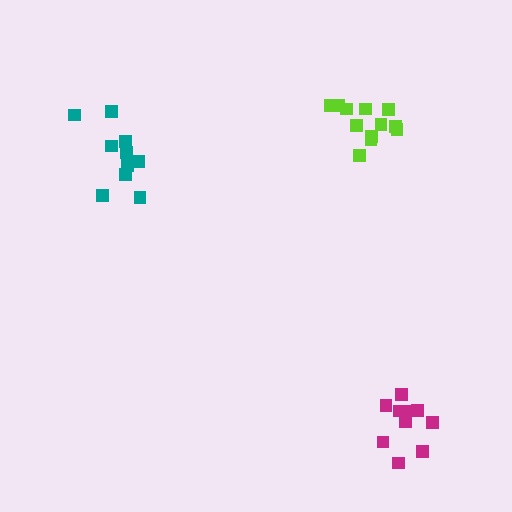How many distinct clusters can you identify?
There are 3 distinct clusters.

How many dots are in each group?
Group 1: 10 dots, Group 2: 12 dots, Group 3: 10 dots (32 total).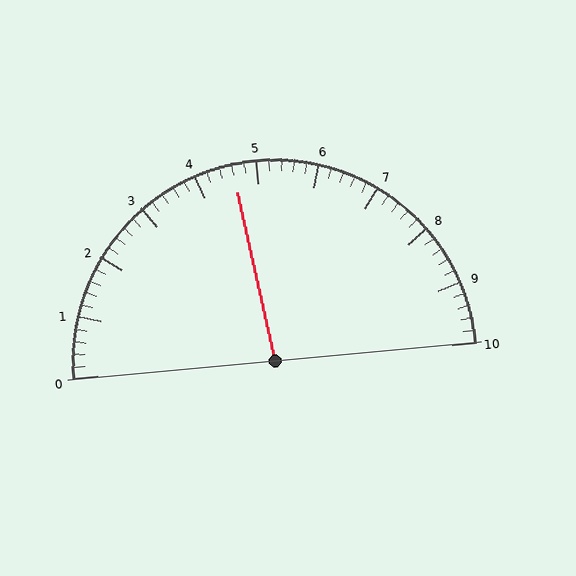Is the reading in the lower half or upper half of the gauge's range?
The reading is in the lower half of the range (0 to 10).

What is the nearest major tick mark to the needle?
The nearest major tick mark is 5.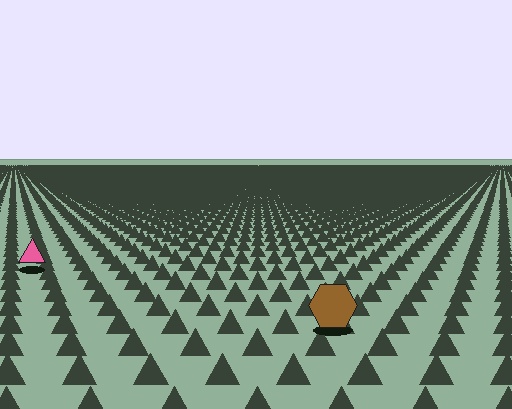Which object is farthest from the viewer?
The pink triangle is farthest from the viewer. It appears smaller and the ground texture around it is denser.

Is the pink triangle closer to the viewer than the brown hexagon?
No. The brown hexagon is closer — you can tell from the texture gradient: the ground texture is coarser near it.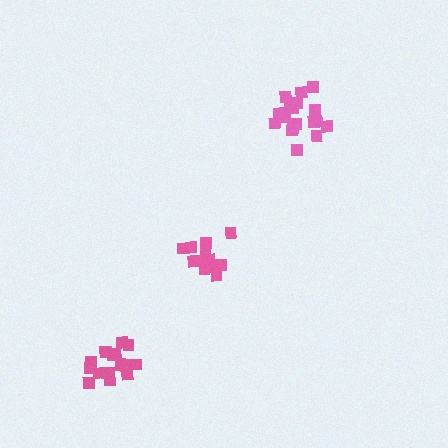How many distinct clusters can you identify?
There are 3 distinct clusters.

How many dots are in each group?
Group 1: 12 dots, Group 2: 18 dots, Group 3: 18 dots (48 total).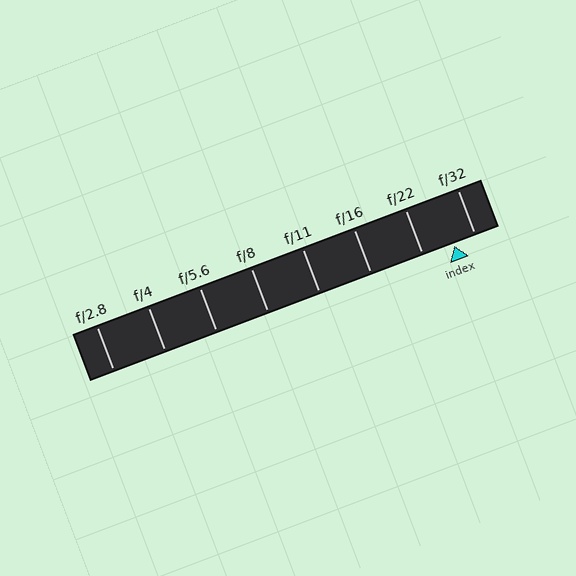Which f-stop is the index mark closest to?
The index mark is closest to f/32.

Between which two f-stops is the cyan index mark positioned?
The index mark is between f/22 and f/32.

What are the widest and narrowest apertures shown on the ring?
The widest aperture shown is f/2.8 and the narrowest is f/32.